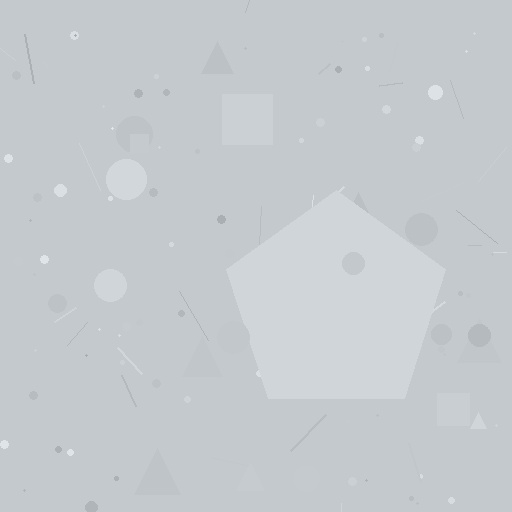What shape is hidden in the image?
A pentagon is hidden in the image.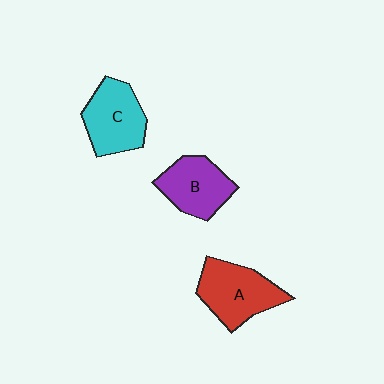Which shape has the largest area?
Shape A (red).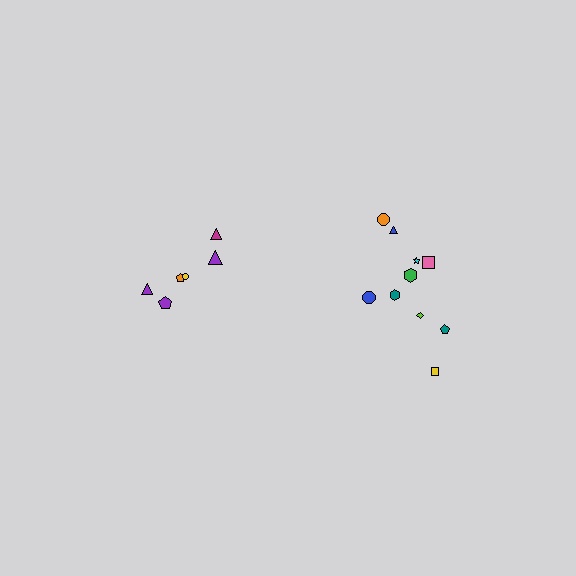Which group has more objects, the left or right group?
The right group.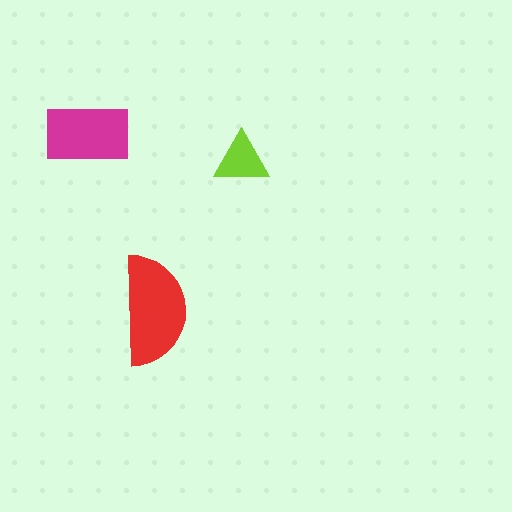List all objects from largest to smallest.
The red semicircle, the magenta rectangle, the lime triangle.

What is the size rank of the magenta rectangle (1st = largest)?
2nd.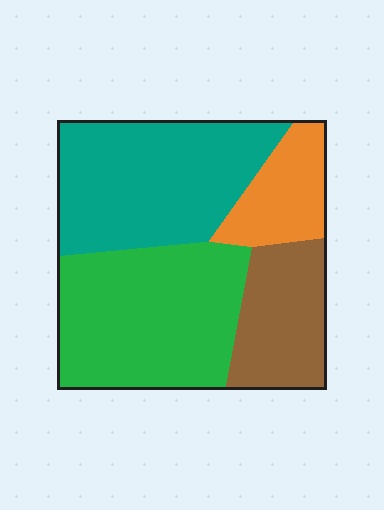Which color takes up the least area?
Orange, at roughly 15%.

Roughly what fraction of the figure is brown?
Brown takes up less than a quarter of the figure.